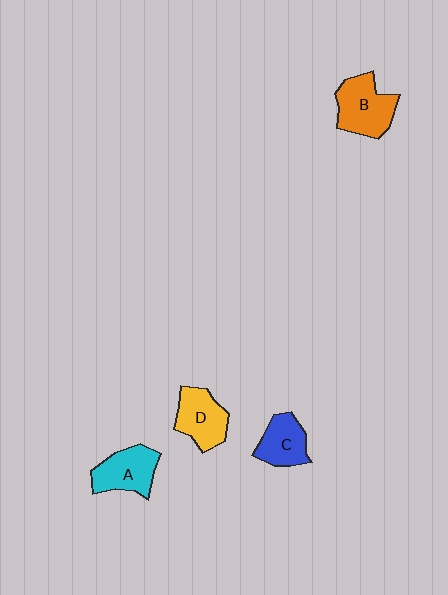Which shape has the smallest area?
Shape C (blue).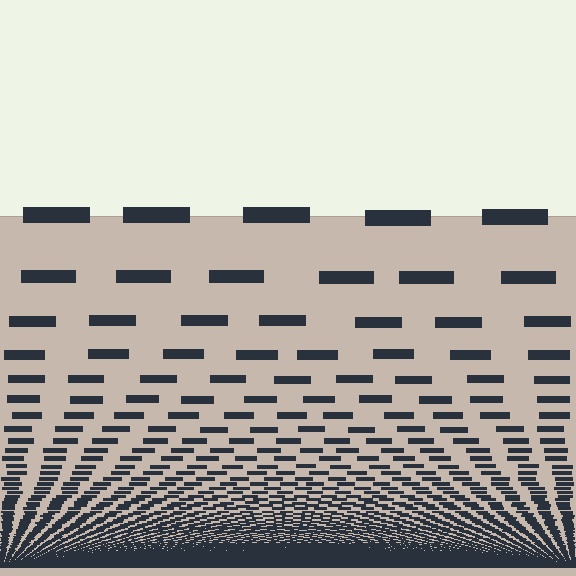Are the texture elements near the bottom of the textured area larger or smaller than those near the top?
Smaller. The gradient is inverted — elements near the bottom are smaller and denser.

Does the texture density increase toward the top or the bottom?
Density increases toward the bottom.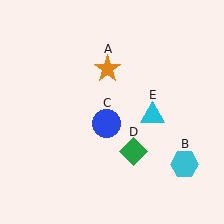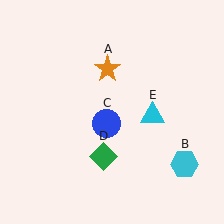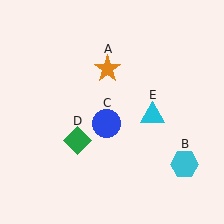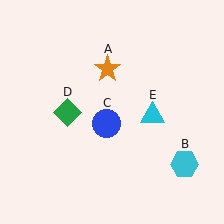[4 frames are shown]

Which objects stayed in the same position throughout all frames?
Orange star (object A) and cyan hexagon (object B) and blue circle (object C) and cyan triangle (object E) remained stationary.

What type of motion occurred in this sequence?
The green diamond (object D) rotated clockwise around the center of the scene.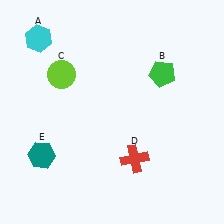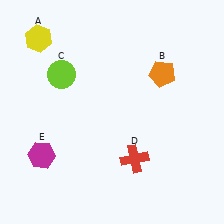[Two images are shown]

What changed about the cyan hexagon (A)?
In Image 1, A is cyan. In Image 2, it changed to yellow.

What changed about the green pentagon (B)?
In Image 1, B is green. In Image 2, it changed to orange.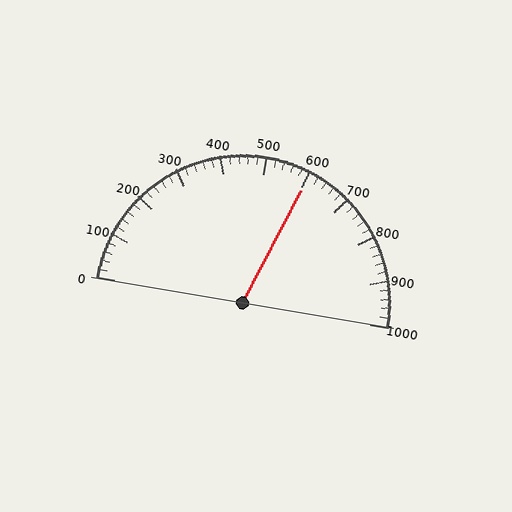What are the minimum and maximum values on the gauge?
The gauge ranges from 0 to 1000.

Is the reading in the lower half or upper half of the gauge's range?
The reading is in the upper half of the range (0 to 1000).